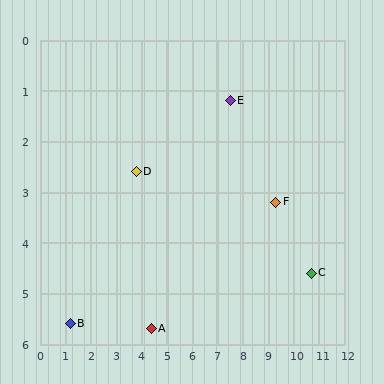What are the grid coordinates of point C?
Point C is at approximately (10.7, 4.6).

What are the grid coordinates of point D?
Point D is at approximately (3.8, 2.6).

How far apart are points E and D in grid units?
Points E and D are about 4.0 grid units apart.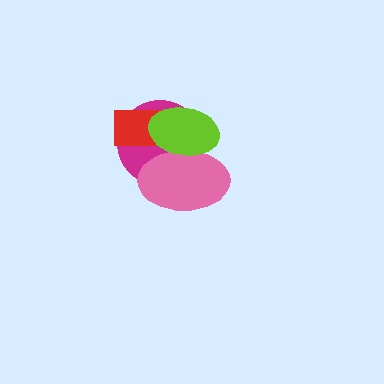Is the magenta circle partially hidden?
Yes, it is partially covered by another shape.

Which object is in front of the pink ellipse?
The lime ellipse is in front of the pink ellipse.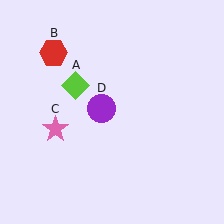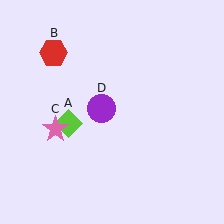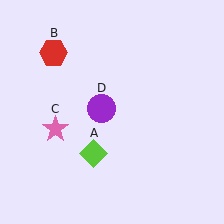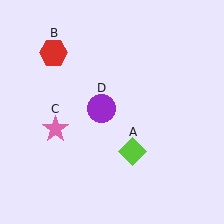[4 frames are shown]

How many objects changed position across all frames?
1 object changed position: lime diamond (object A).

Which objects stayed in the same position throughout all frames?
Red hexagon (object B) and pink star (object C) and purple circle (object D) remained stationary.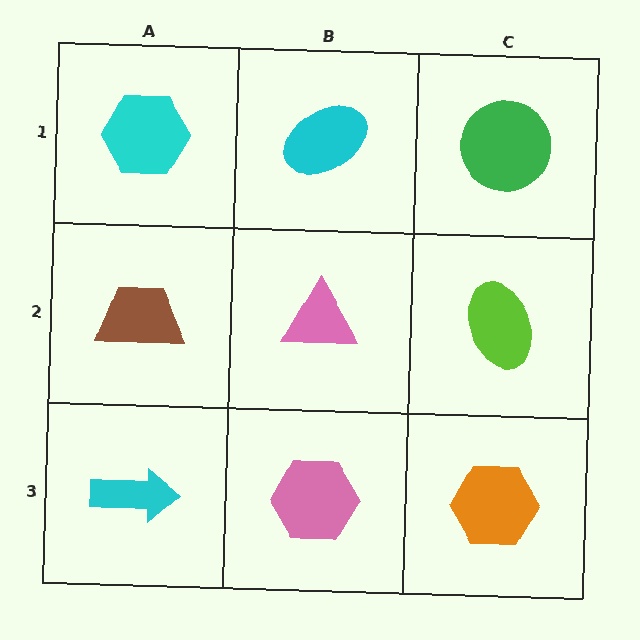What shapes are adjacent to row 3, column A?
A brown trapezoid (row 2, column A), a pink hexagon (row 3, column B).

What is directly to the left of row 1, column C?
A cyan ellipse.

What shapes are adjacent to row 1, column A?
A brown trapezoid (row 2, column A), a cyan ellipse (row 1, column B).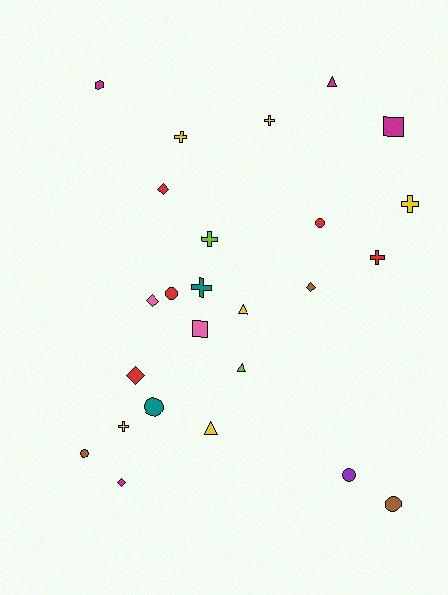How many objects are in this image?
There are 25 objects.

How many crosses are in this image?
There are 7 crosses.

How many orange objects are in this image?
There are no orange objects.